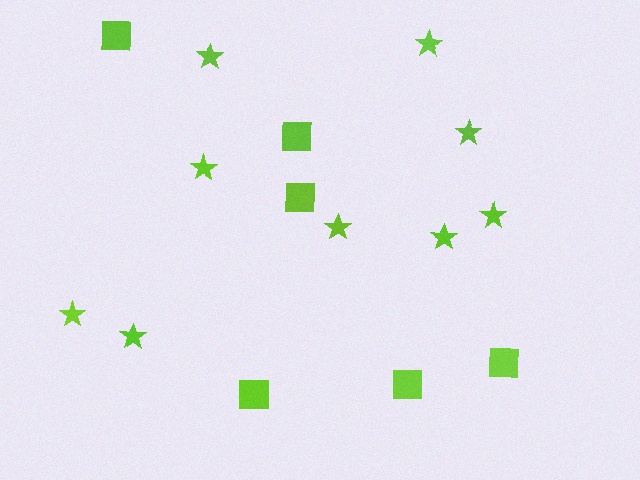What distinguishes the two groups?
There are 2 groups: one group of stars (9) and one group of squares (6).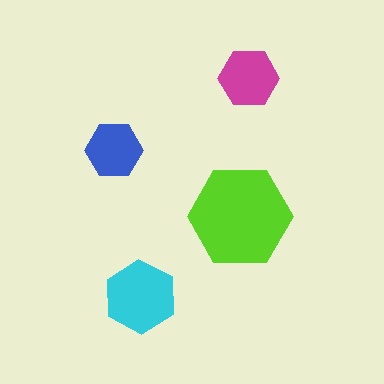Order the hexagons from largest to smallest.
the lime one, the cyan one, the magenta one, the blue one.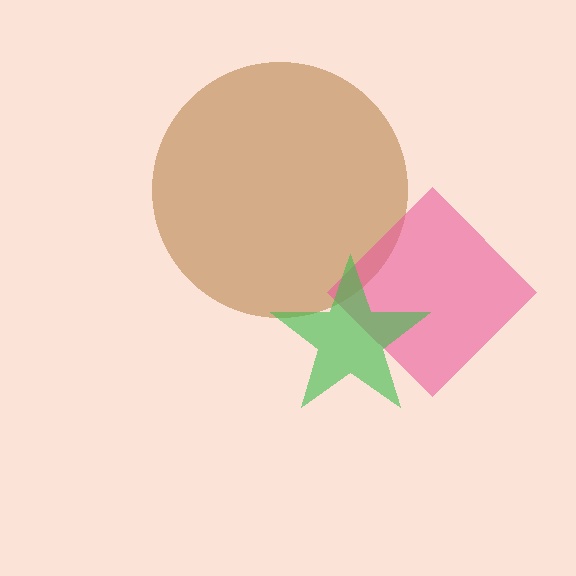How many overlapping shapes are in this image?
There are 3 overlapping shapes in the image.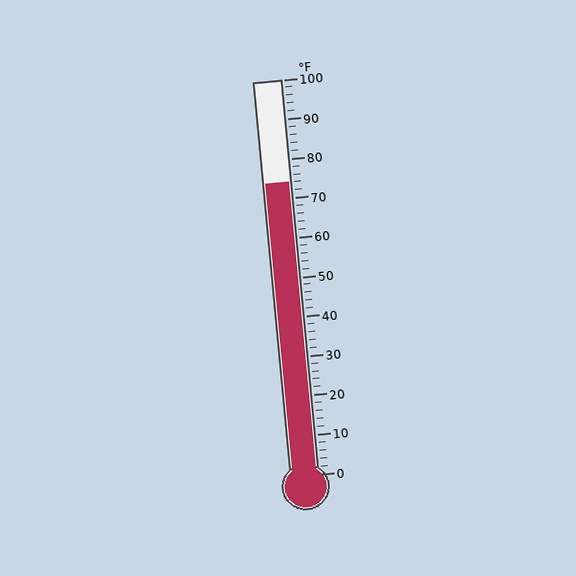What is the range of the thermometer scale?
The thermometer scale ranges from 0°F to 100°F.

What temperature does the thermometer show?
The thermometer shows approximately 74°F.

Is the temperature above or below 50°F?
The temperature is above 50°F.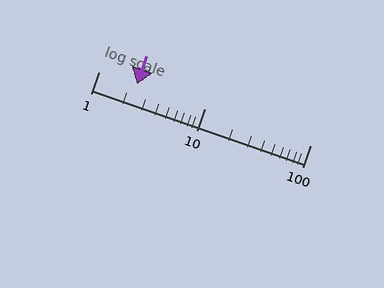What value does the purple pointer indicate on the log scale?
The pointer indicates approximately 2.3.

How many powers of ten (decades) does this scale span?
The scale spans 2 decades, from 1 to 100.